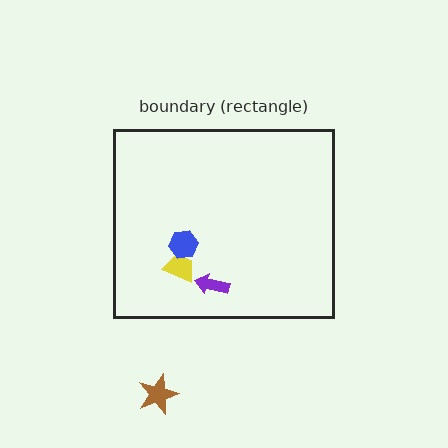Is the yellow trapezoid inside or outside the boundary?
Inside.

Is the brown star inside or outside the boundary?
Outside.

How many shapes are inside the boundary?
3 inside, 1 outside.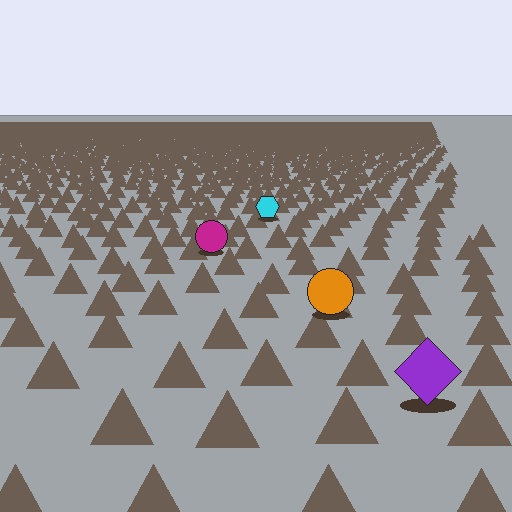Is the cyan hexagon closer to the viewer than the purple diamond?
No. The purple diamond is closer — you can tell from the texture gradient: the ground texture is coarser near it.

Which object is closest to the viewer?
The purple diamond is closest. The texture marks near it are larger and more spread out.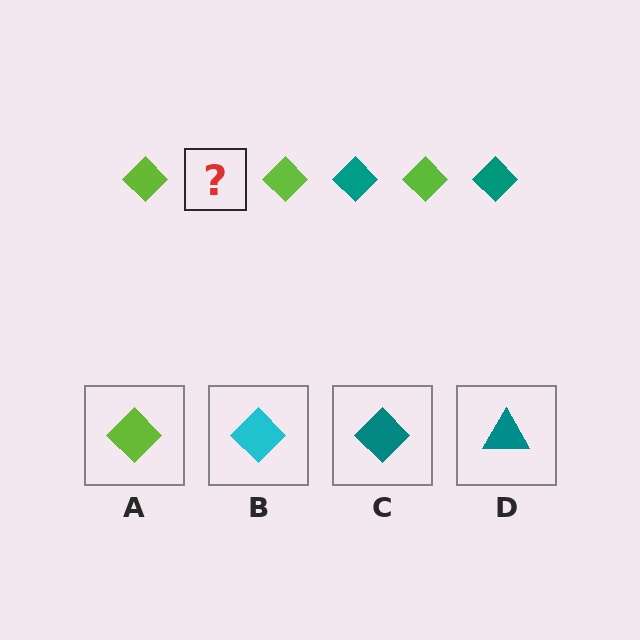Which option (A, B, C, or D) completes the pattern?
C.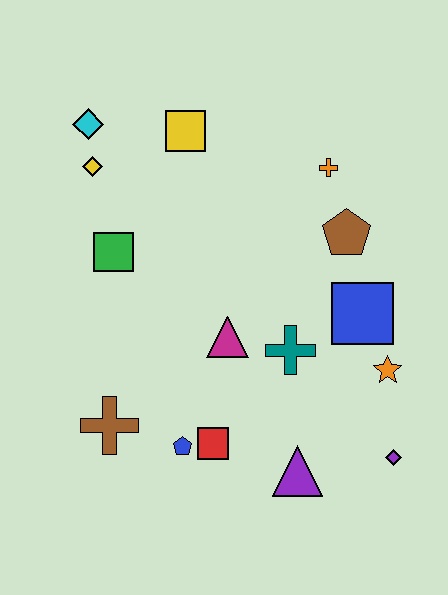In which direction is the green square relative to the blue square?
The green square is to the left of the blue square.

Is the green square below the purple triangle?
No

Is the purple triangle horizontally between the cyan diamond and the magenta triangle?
No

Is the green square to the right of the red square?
No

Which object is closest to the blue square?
The orange star is closest to the blue square.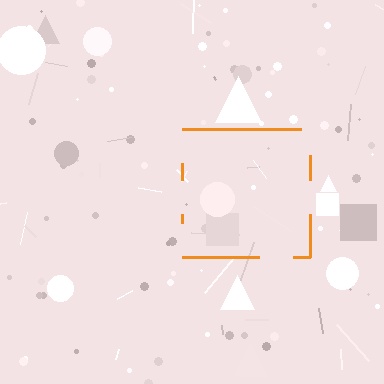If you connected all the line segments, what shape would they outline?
They would outline a square.